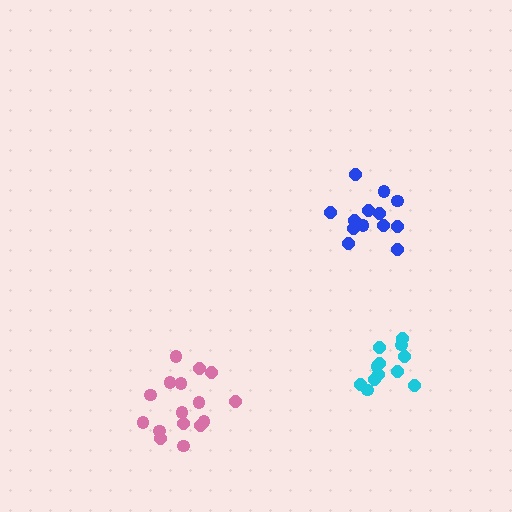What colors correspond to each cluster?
The clusters are colored: pink, blue, cyan.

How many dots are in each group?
Group 1: 16 dots, Group 2: 13 dots, Group 3: 12 dots (41 total).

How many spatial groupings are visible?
There are 3 spatial groupings.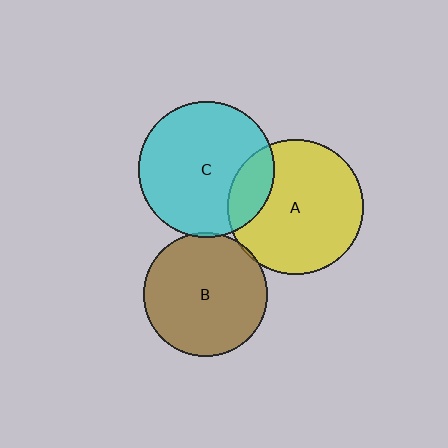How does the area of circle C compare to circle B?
Approximately 1.2 times.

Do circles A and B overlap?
Yes.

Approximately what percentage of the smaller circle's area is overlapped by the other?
Approximately 5%.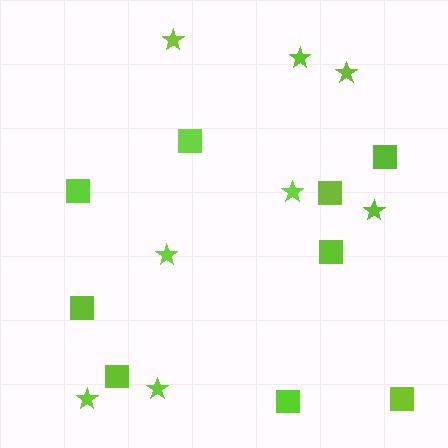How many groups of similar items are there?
There are 2 groups: one group of stars (8) and one group of squares (9).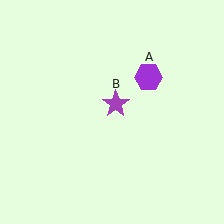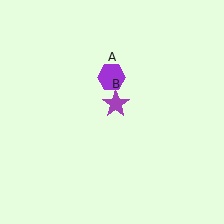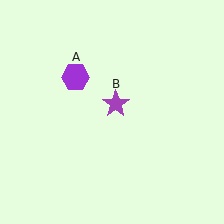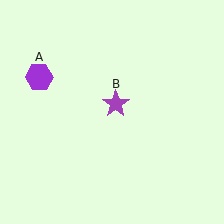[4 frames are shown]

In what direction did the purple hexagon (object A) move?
The purple hexagon (object A) moved left.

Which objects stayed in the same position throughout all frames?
Purple star (object B) remained stationary.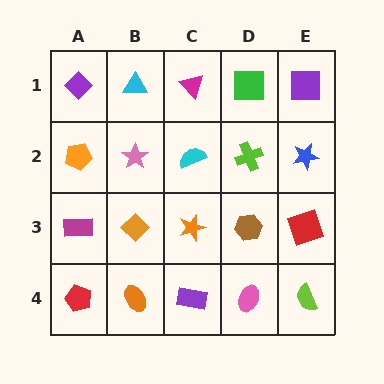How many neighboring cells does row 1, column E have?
2.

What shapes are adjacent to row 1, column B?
A pink star (row 2, column B), a purple diamond (row 1, column A), a magenta triangle (row 1, column C).